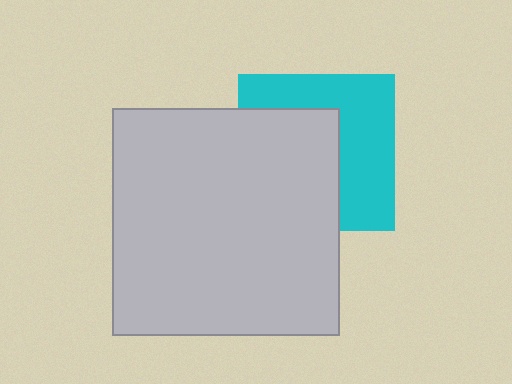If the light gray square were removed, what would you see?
You would see the complete cyan square.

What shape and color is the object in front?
The object in front is a light gray square.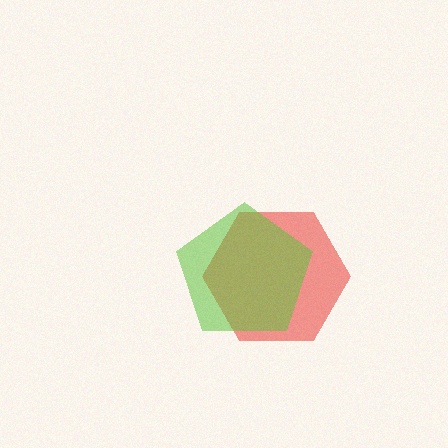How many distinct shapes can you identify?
There are 2 distinct shapes: a red hexagon, a lime pentagon.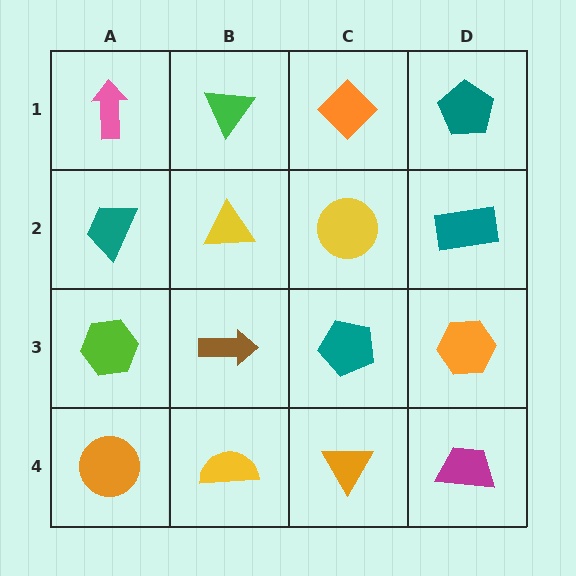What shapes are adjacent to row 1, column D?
A teal rectangle (row 2, column D), an orange diamond (row 1, column C).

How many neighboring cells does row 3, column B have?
4.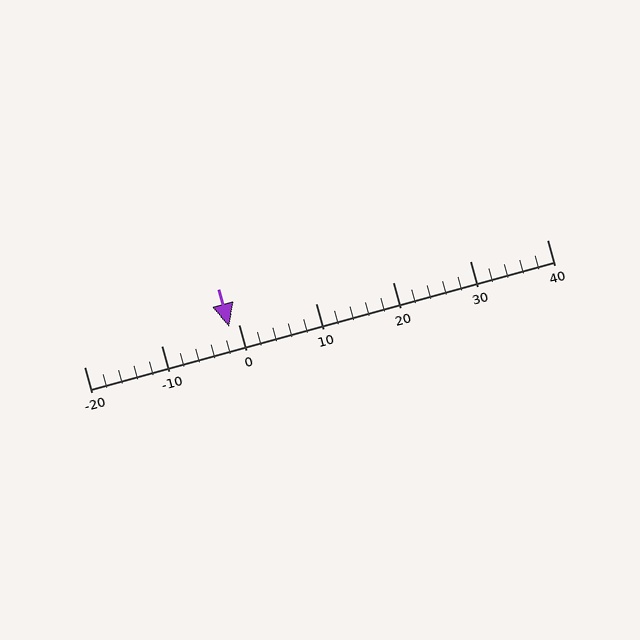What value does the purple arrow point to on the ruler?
The purple arrow points to approximately -1.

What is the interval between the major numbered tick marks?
The major tick marks are spaced 10 units apart.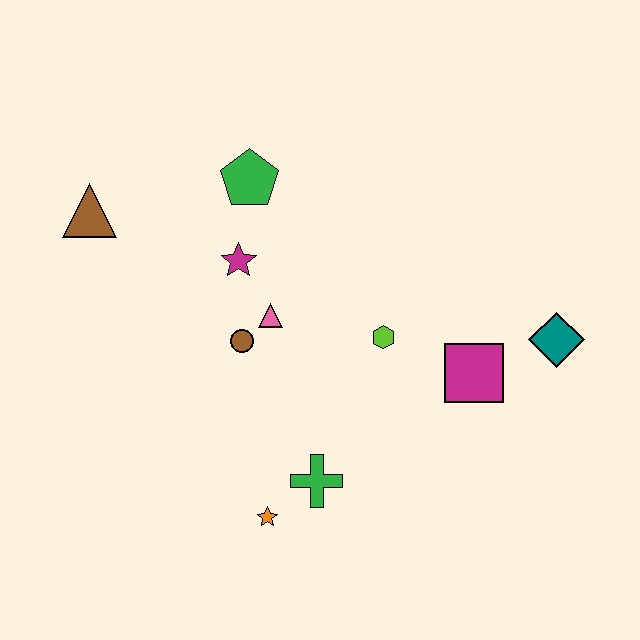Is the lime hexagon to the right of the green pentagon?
Yes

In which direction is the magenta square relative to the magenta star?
The magenta square is to the right of the magenta star.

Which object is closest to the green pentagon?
The magenta star is closest to the green pentagon.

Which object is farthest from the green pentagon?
The teal diamond is farthest from the green pentagon.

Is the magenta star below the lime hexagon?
No